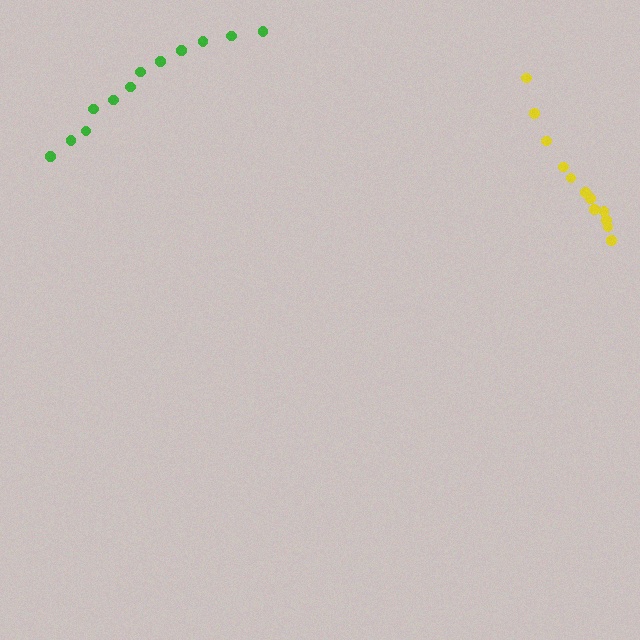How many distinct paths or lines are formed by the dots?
There are 2 distinct paths.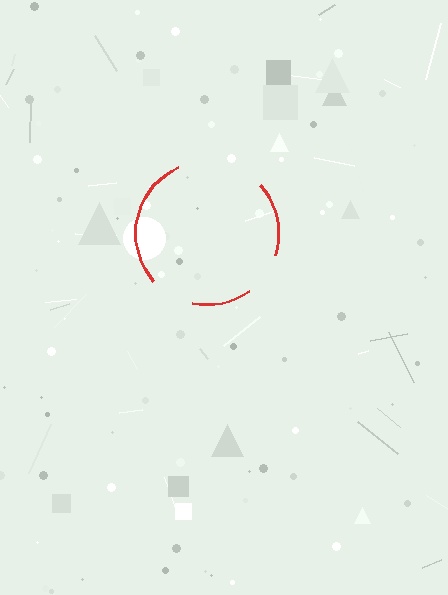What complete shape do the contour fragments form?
The contour fragments form a circle.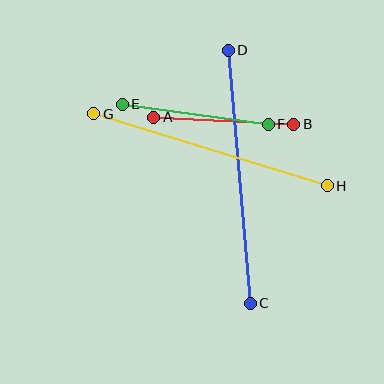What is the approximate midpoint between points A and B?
The midpoint is at approximately (224, 121) pixels.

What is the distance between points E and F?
The distance is approximately 147 pixels.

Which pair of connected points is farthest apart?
Points C and D are farthest apart.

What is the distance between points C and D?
The distance is approximately 254 pixels.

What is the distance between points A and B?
The distance is approximately 140 pixels.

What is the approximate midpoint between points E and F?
The midpoint is at approximately (195, 114) pixels.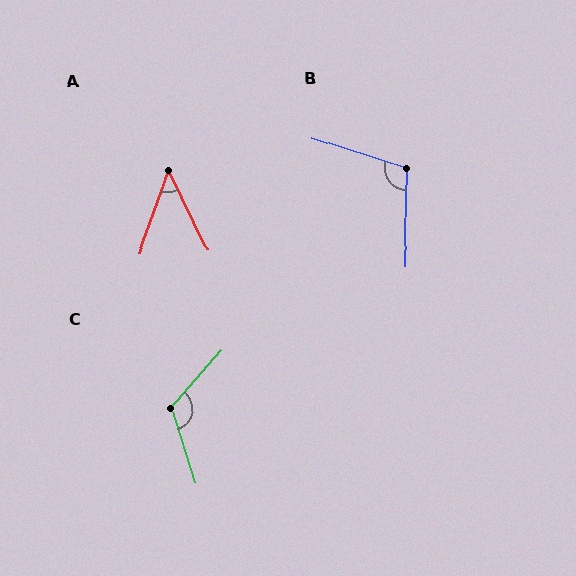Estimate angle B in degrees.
Approximately 107 degrees.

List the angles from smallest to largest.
A (45°), B (107°), C (121°).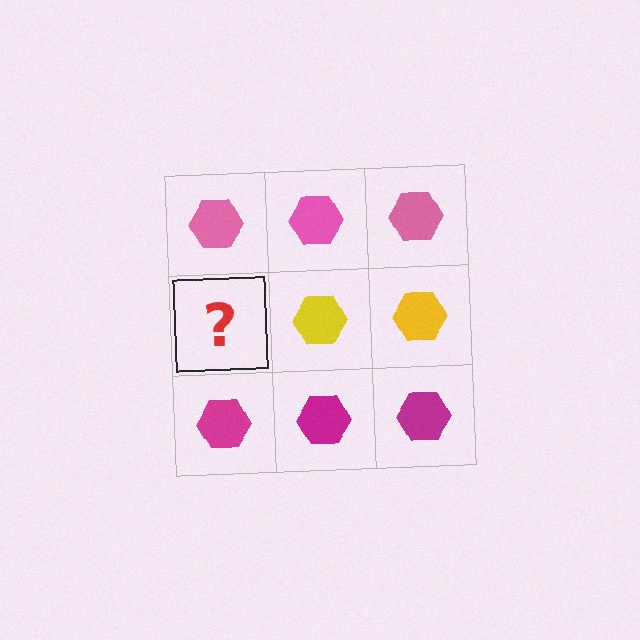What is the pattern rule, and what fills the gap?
The rule is that each row has a consistent color. The gap should be filled with a yellow hexagon.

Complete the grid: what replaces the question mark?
The question mark should be replaced with a yellow hexagon.